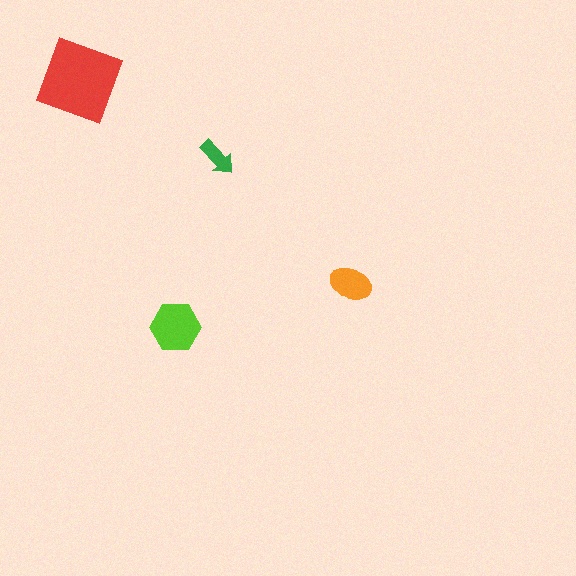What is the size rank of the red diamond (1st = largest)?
1st.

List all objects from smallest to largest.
The green arrow, the orange ellipse, the lime hexagon, the red diamond.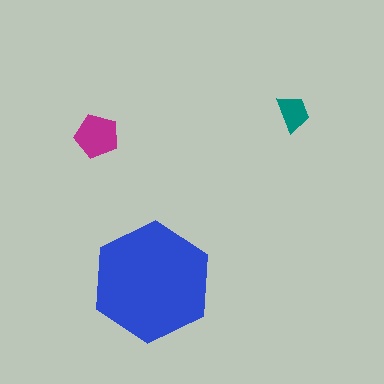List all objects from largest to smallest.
The blue hexagon, the magenta pentagon, the teal trapezoid.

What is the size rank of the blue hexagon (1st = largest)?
1st.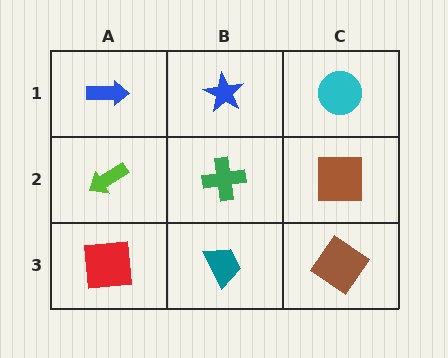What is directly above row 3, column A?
A lime arrow.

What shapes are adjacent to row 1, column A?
A lime arrow (row 2, column A), a blue star (row 1, column B).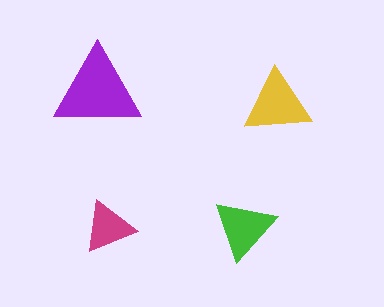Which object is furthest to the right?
The yellow triangle is rightmost.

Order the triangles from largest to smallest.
the purple one, the yellow one, the green one, the magenta one.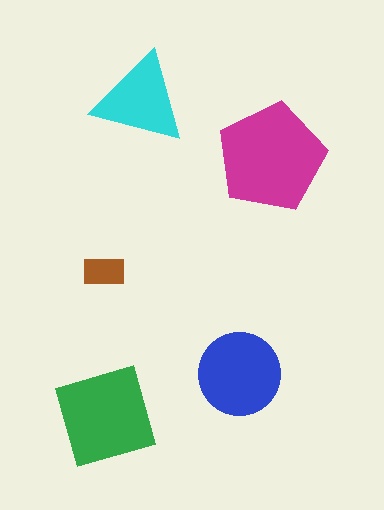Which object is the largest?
The magenta pentagon.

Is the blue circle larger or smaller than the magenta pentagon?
Smaller.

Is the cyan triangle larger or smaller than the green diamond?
Smaller.